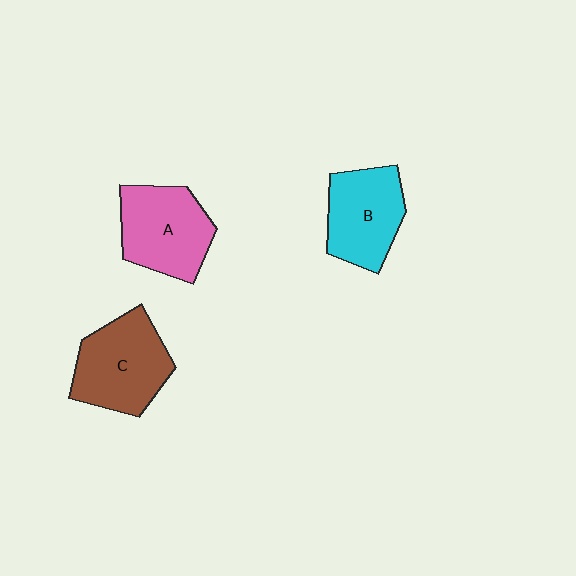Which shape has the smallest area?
Shape B (cyan).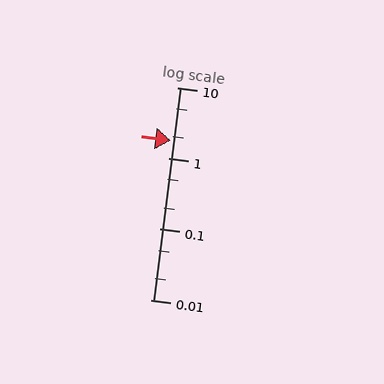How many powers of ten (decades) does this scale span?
The scale spans 3 decades, from 0.01 to 10.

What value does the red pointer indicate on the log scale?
The pointer indicates approximately 1.8.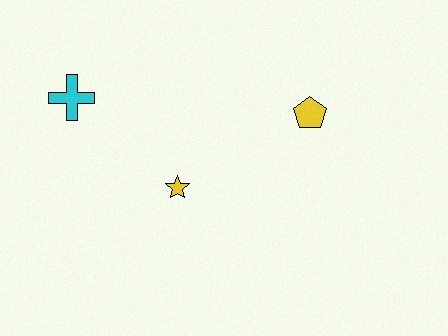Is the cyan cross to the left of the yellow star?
Yes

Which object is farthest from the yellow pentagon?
The cyan cross is farthest from the yellow pentagon.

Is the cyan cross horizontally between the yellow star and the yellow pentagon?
No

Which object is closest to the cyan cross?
The yellow star is closest to the cyan cross.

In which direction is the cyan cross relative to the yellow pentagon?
The cyan cross is to the left of the yellow pentagon.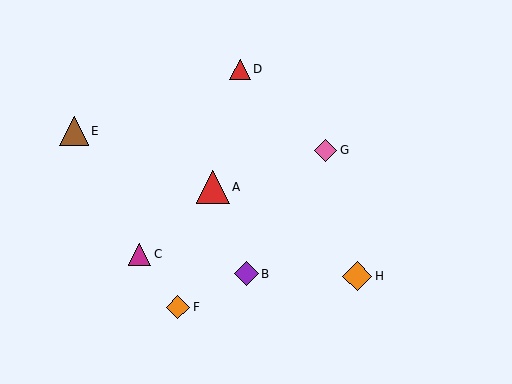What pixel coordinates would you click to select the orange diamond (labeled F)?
Click at (178, 307) to select the orange diamond F.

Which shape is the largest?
The red triangle (labeled A) is the largest.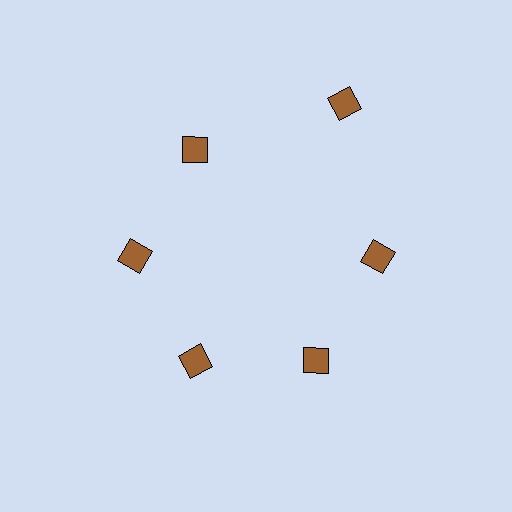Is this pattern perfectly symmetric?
No. The 6 brown diamonds are arranged in a ring, but one element near the 1 o'clock position is pushed outward from the center, breaking the 6-fold rotational symmetry.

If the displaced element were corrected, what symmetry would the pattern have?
It would have 6-fold rotational symmetry — the pattern would map onto itself every 60 degrees.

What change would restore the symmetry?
The symmetry would be restored by moving it inward, back onto the ring so that all 6 diamonds sit at equal angles and equal distance from the center.